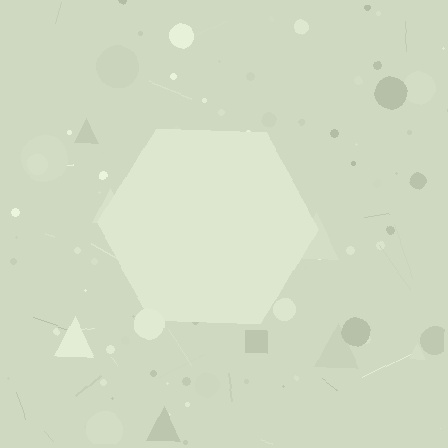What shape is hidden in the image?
A hexagon is hidden in the image.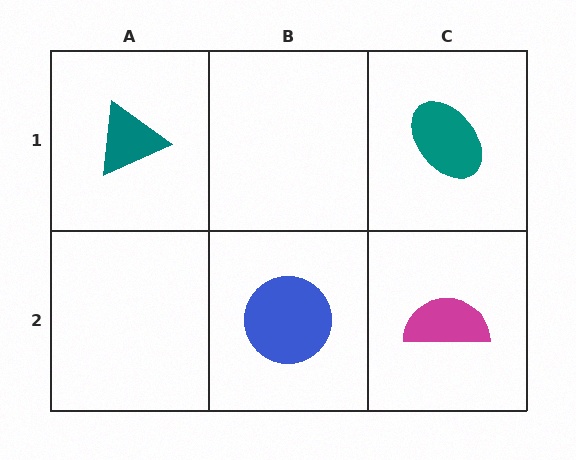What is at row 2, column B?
A blue circle.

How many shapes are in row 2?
2 shapes.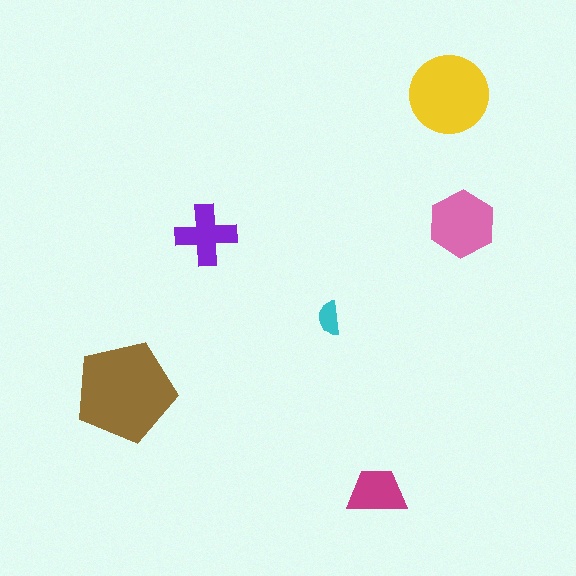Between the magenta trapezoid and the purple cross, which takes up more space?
The purple cross.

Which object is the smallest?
The cyan semicircle.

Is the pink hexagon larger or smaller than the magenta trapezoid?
Larger.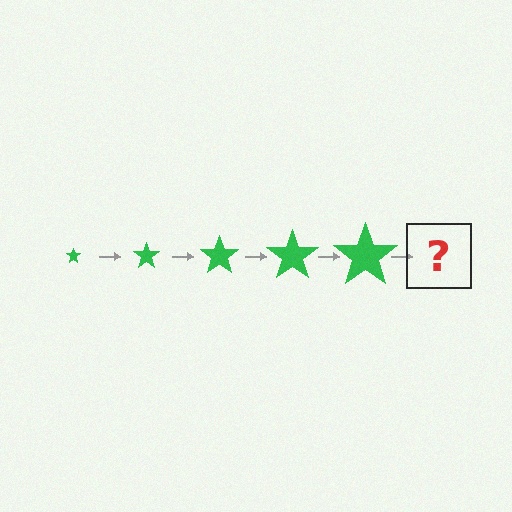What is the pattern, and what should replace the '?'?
The pattern is that the star gets progressively larger each step. The '?' should be a green star, larger than the previous one.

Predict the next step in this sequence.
The next step is a green star, larger than the previous one.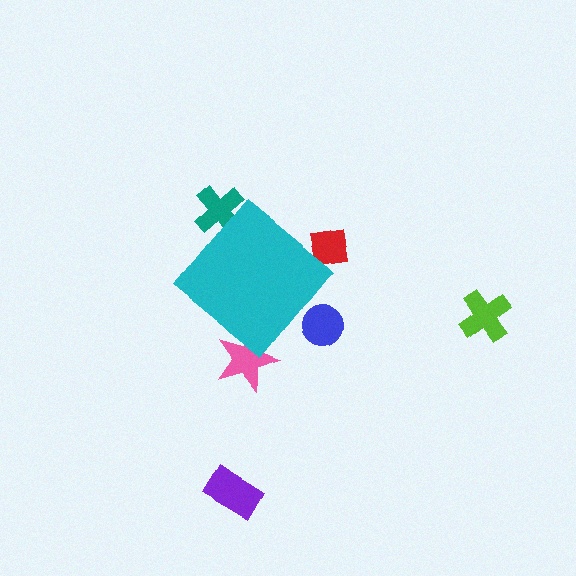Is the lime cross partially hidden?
No, the lime cross is fully visible.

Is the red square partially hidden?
Yes, the red square is partially hidden behind the cyan diamond.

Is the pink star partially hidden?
Yes, the pink star is partially hidden behind the cyan diamond.